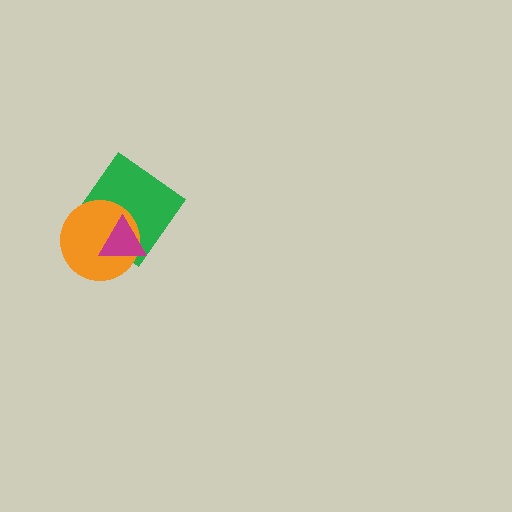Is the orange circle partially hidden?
Yes, it is partially covered by another shape.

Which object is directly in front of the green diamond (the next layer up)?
The orange circle is directly in front of the green diamond.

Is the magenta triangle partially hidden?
No, no other shape covers it.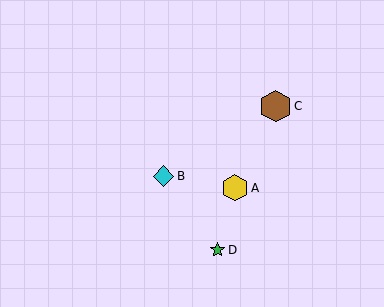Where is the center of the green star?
The center of the green star is at (217, 250).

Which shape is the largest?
The brown hexagon (labeled C) is the largest.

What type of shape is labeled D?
Shape D is a green star.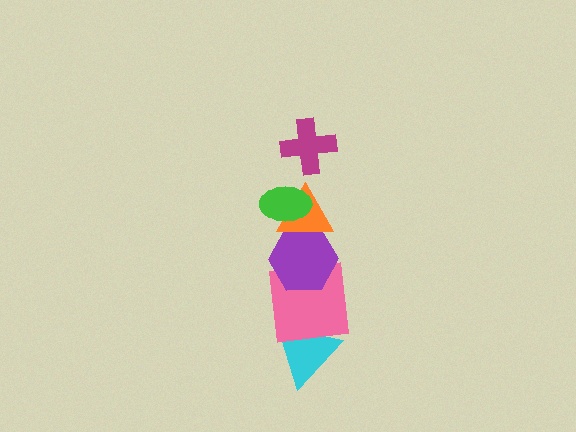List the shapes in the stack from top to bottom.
From top to bottom: the magenta cross, the green ellipse, the orange triangle, the purple hexagon, the pink square, the cyan triangle.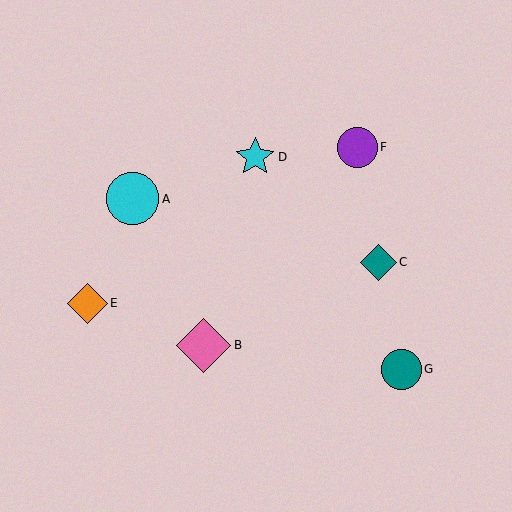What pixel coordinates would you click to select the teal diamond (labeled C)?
Click at (378, 262) to select the teal diamond C.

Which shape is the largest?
The pink diamond (labeled B) is the largest.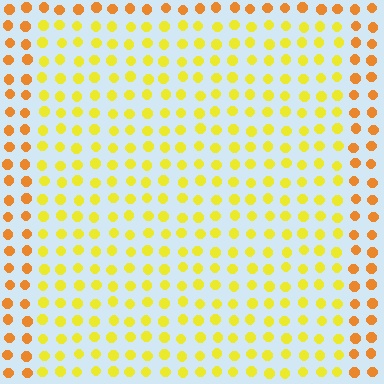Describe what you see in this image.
The image is filled with small orange elements in a uniform arrangement. A rectangle-shaped region is visible where the elements are tinted to a slightly different hue, forming a subtle color boundary.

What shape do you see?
I see a rectangle.